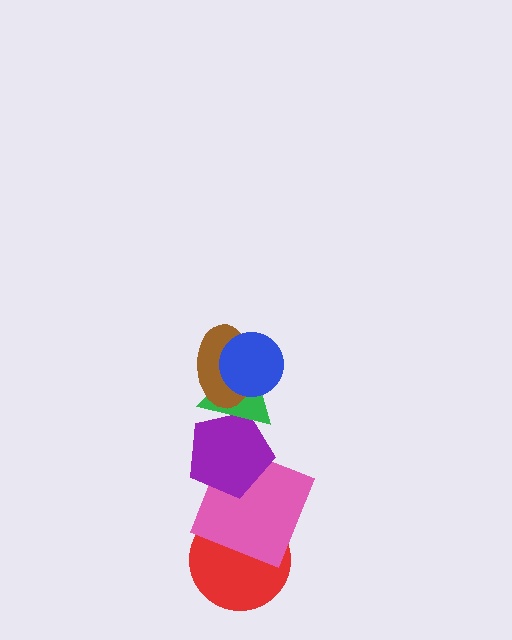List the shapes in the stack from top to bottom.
From top to bottom: the blue circle, the brown ellipse, the green triangle, the purple pentagon, the pink square, the red circle.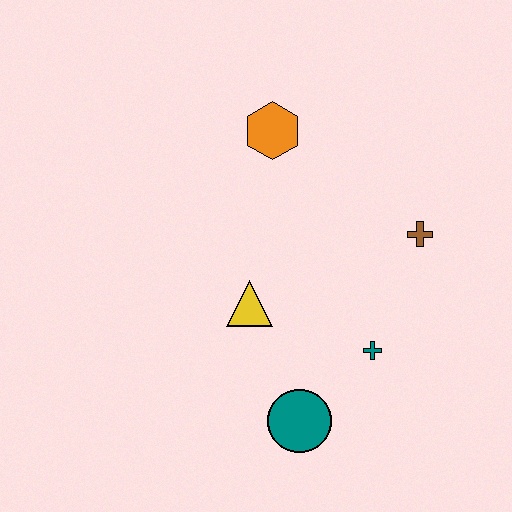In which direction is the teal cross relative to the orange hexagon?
The teal cross is below the orange hexagon.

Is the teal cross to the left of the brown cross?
Yes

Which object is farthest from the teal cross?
The orange hexagon is farthest from the teal cross.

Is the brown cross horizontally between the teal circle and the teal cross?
No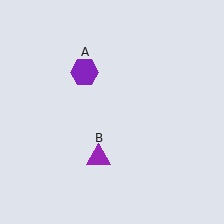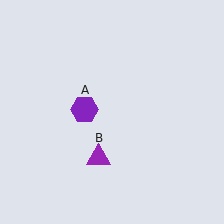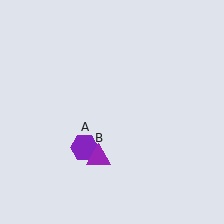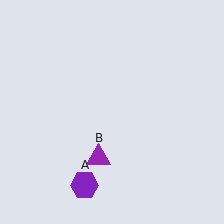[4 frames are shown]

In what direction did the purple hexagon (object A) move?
The purple hexagon (object A) moved down.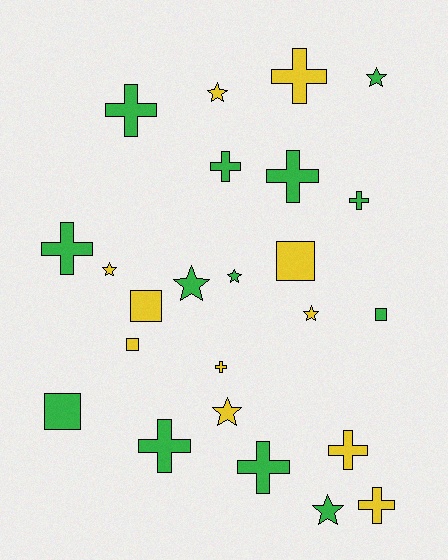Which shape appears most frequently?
Cross, with 11 objects.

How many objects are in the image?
There are 24 objects.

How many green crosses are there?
There are 7 green crosses.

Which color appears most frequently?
Green, with 13 objects.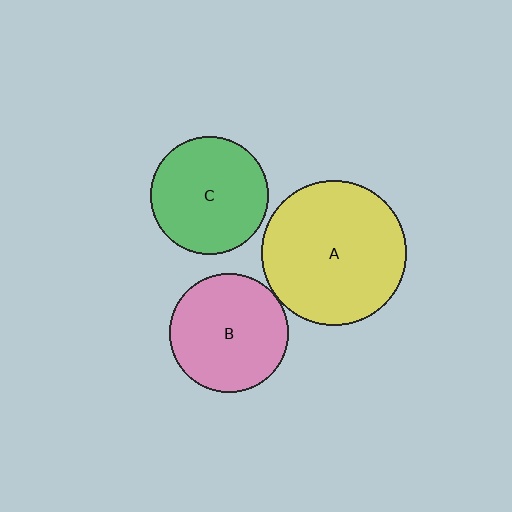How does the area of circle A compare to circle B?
Approximately 1.5 times.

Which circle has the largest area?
Circle A (yellow).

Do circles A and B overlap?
Yes.